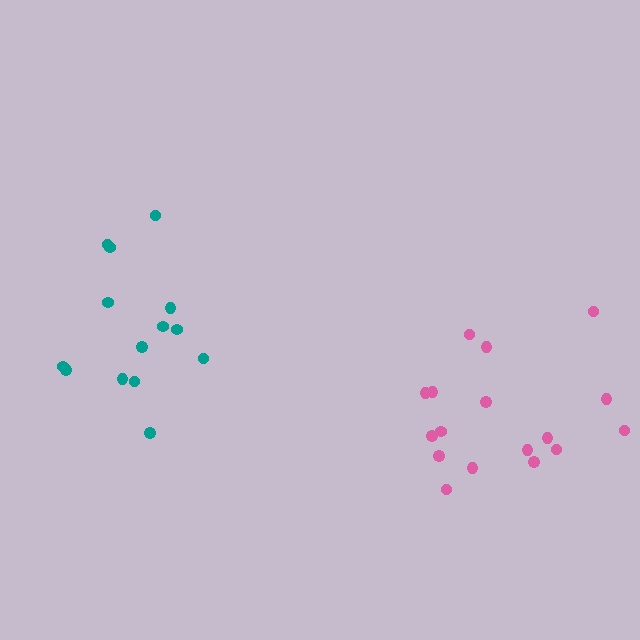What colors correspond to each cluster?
The clusters are colored: pink, teal.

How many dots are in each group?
Group 1: 17 dots, Group 2: 14 dots (31 total).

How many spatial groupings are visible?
There are 2 spatial groupings.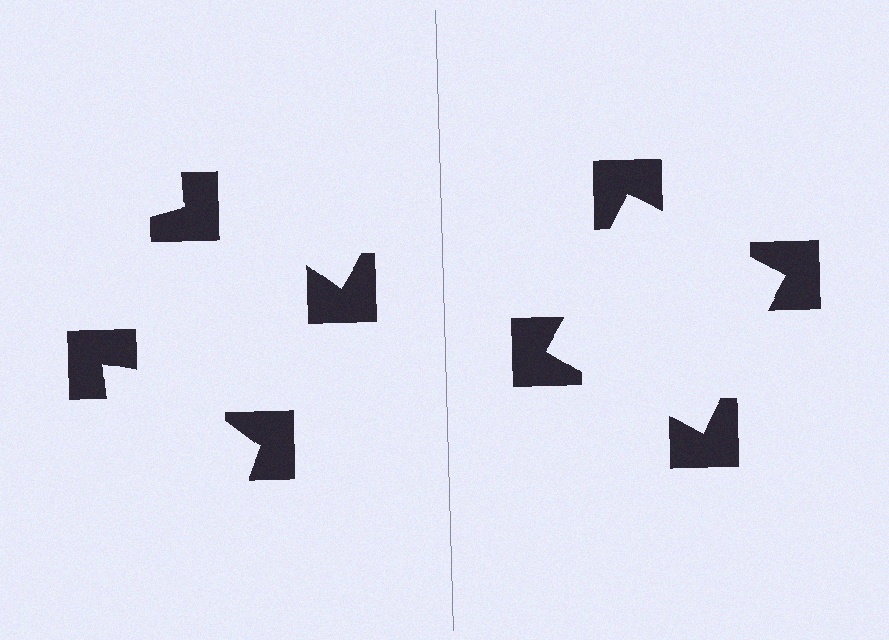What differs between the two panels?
The notched squares are positioned identically on both sides; only the wedge orientations differ. On the right they align to a square; on the left they are misaligned.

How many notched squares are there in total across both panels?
8 — 4 on each side.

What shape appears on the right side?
An illusory square.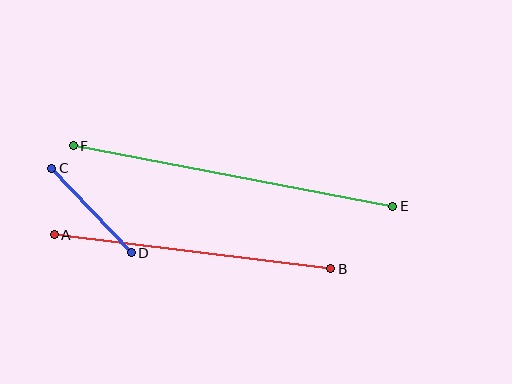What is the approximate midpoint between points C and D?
The midpoint is at approximately (92, 210) pixels.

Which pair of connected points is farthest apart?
Points E and F are farthest apart.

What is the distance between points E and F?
The distance is approximately 325 pixels.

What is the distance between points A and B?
The distance is approximately 278 pixels.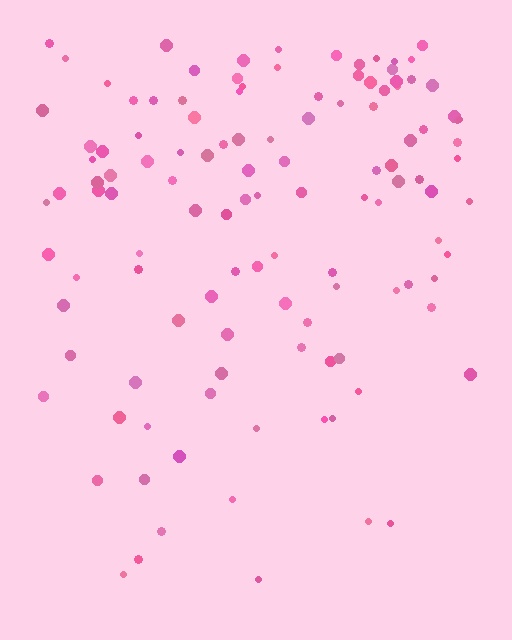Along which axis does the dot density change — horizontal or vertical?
Vertical.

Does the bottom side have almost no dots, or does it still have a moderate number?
Still a moderate number, just noticeably fewer than the top.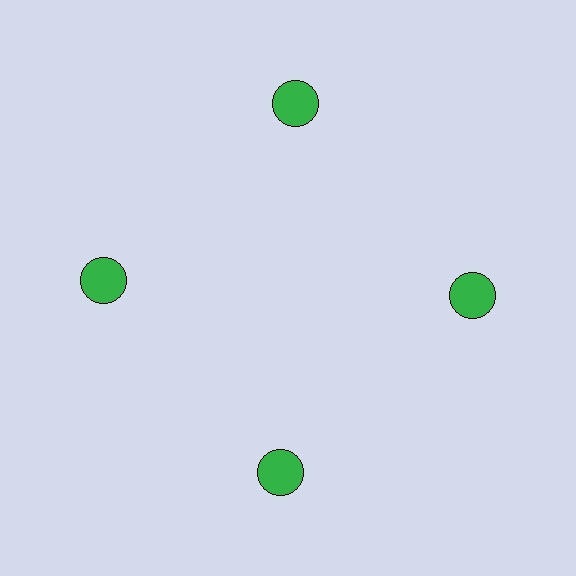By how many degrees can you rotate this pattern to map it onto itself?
The pattern maps onto itself every 90 degrees of rotation.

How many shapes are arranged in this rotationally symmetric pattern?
There are 4 shapes, arranged in 4 groups of 1.